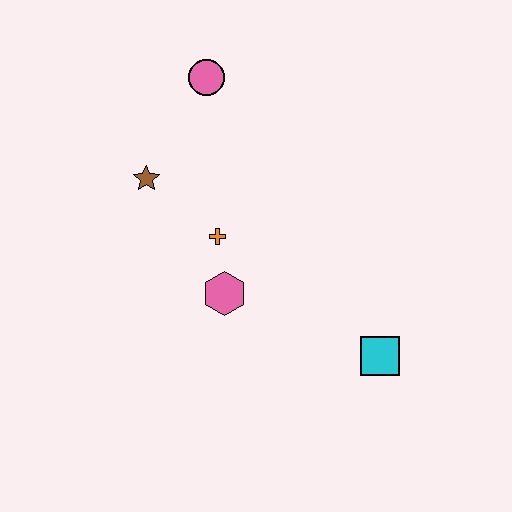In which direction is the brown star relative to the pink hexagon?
The brown star is above the pink hexagon.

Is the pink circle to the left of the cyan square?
Yes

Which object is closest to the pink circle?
The brown star is closest to the pink circle.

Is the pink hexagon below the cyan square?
No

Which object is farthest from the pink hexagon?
The pink circle is farthest from the pink hexagon.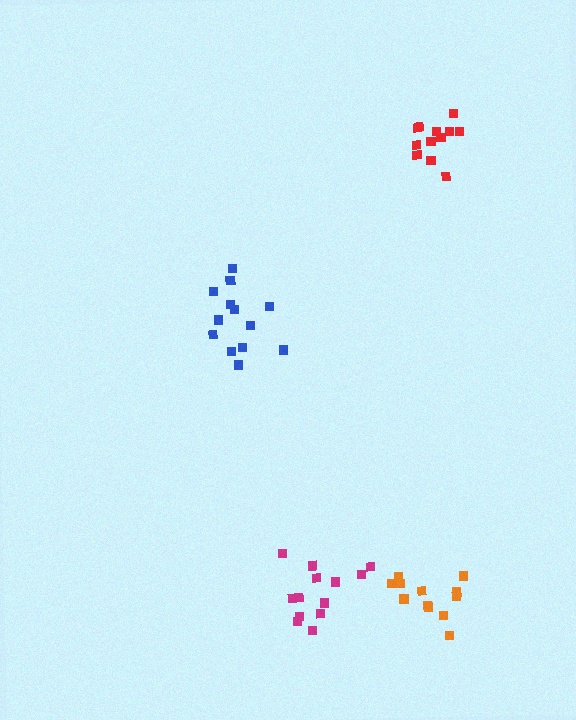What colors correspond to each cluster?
The clusters are colored: orange, blue, red, magenta.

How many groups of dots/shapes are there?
There are 4 groups.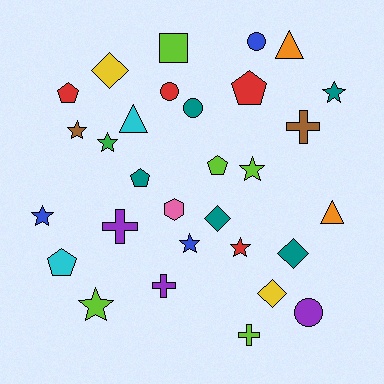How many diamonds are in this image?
There are 4 diamonds.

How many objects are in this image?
There are 30 objects.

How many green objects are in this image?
There is 1 green object.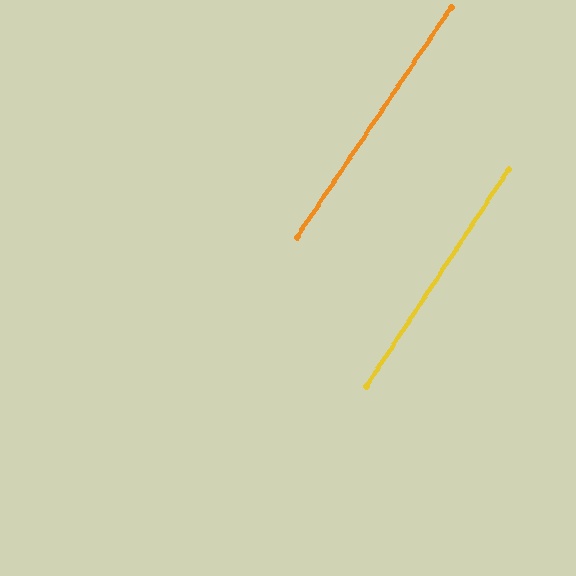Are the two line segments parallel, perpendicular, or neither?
Parallel — their directions differ by only 0.7°.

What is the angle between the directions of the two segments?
Approximately 1 degree.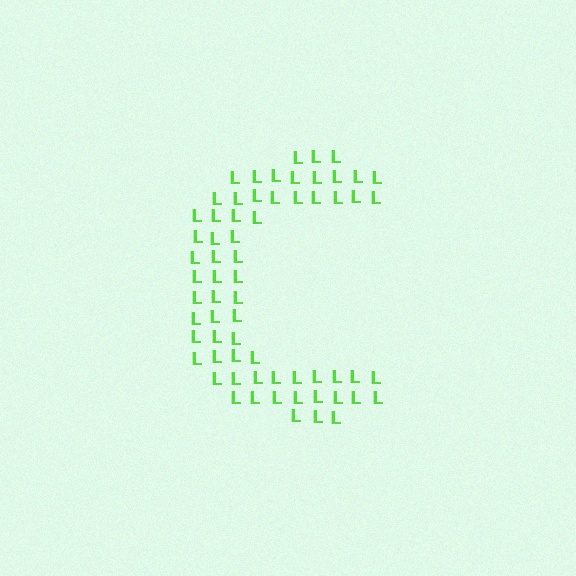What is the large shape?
The large shape is the letter C.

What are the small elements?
The small elements are letter L's.